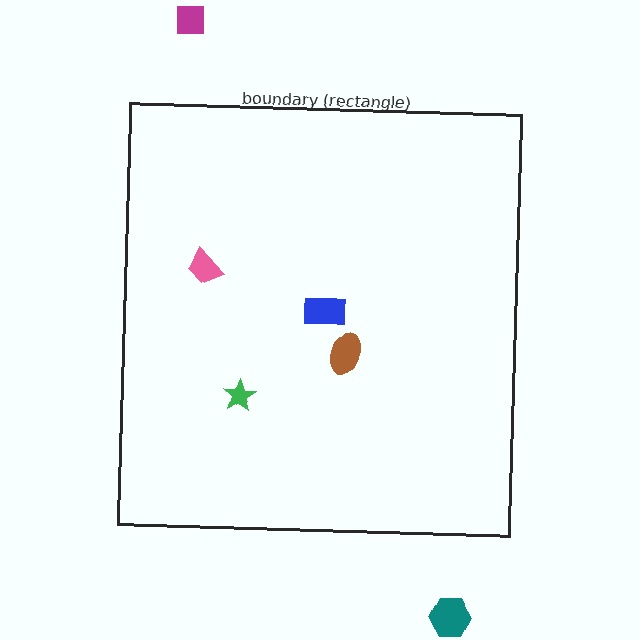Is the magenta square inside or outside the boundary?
Outside.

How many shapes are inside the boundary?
4 inside, 2 outside.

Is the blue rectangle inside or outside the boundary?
Inside.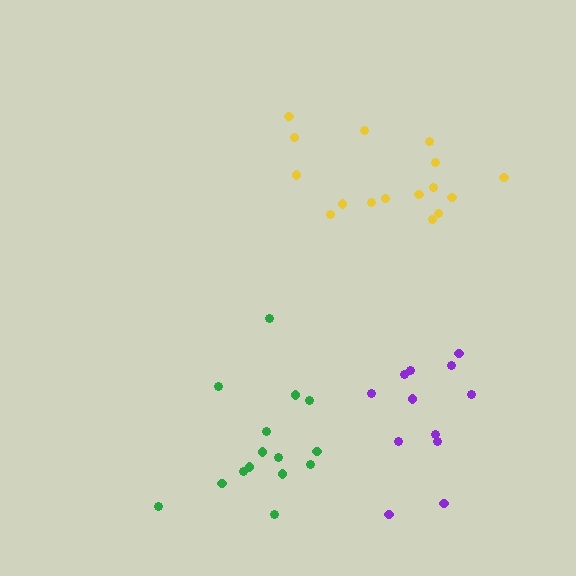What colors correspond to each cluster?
The clusters are colored: yellow, purple, green.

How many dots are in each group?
Group 1: 16 dots, Group 2: 12 dots, Group 3: 15 dots (43 total).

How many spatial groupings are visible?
There are 3 spatial groupings.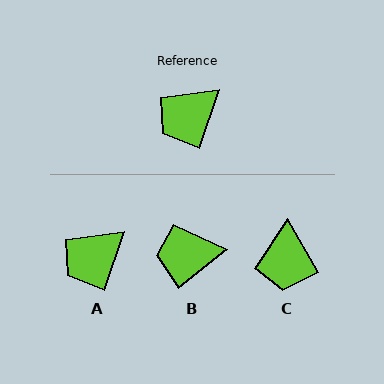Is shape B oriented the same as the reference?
No, it is off by about 33 degrees.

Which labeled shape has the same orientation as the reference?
A.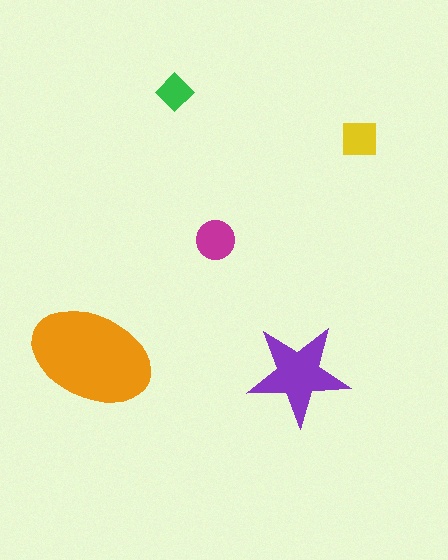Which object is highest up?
The green diamond is topmost.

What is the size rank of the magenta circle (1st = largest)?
3rd.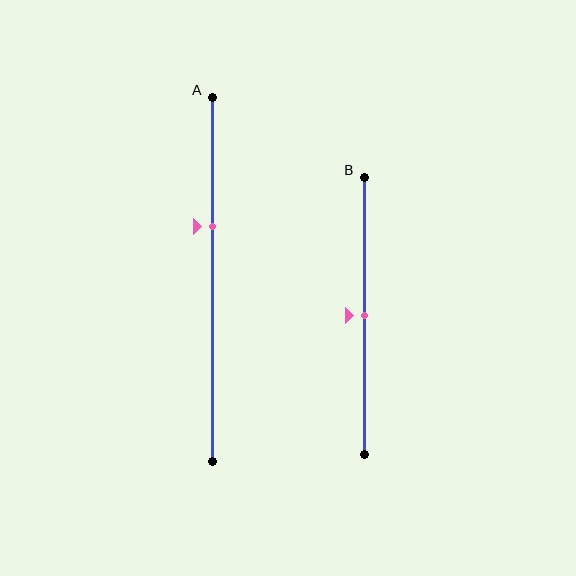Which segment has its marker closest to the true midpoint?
Segment B has its marker closest to the true midpoint.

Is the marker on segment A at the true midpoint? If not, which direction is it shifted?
No, the marker on segment A is shifted upward by about 14% of the segment length.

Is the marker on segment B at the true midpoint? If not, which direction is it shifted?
Yes, the marker on segment B is at the true midpoint.